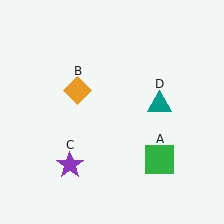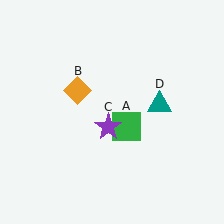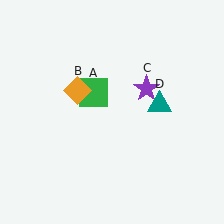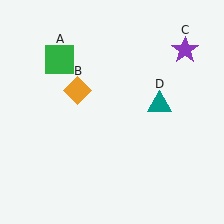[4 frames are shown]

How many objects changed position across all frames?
2 objects changed position: green square (object A), purple star (object C).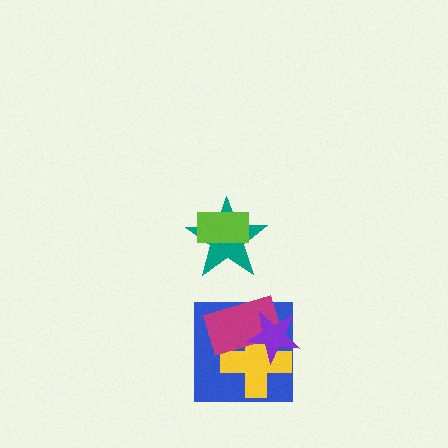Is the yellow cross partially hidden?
Yes, it is partially covered by another shape.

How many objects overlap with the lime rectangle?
1 object overlaps with the lime rectangle.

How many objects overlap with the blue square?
3 objects overlap with the blue square.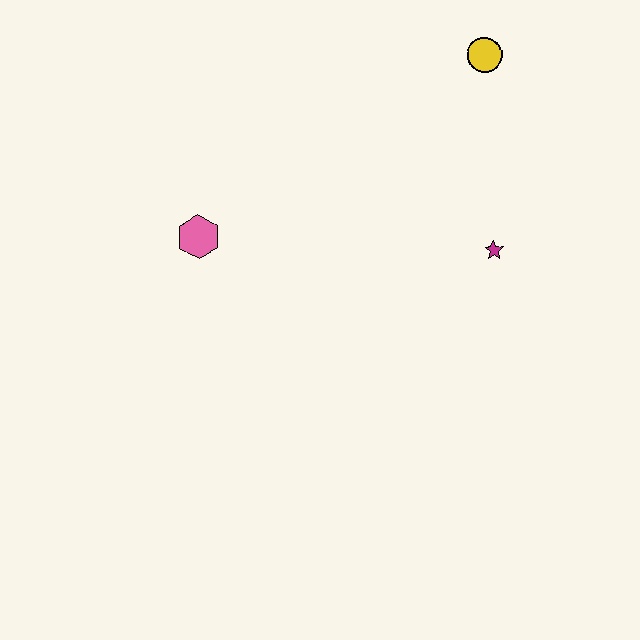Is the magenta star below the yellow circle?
Yes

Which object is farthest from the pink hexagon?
The yellow circle is farthest from the pink hexagon.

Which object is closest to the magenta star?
The yellow circle is closest to the magenta star.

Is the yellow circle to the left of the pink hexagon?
No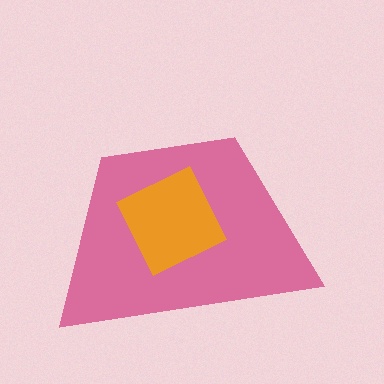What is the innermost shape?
The orange square.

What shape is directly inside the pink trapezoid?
The orange square.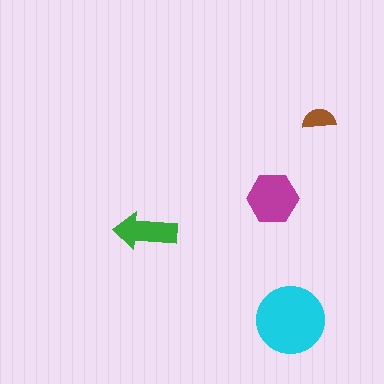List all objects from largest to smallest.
The cyan circle, the magenta hexagon, the green arrow, the brown semicircle.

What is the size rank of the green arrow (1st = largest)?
3rd.